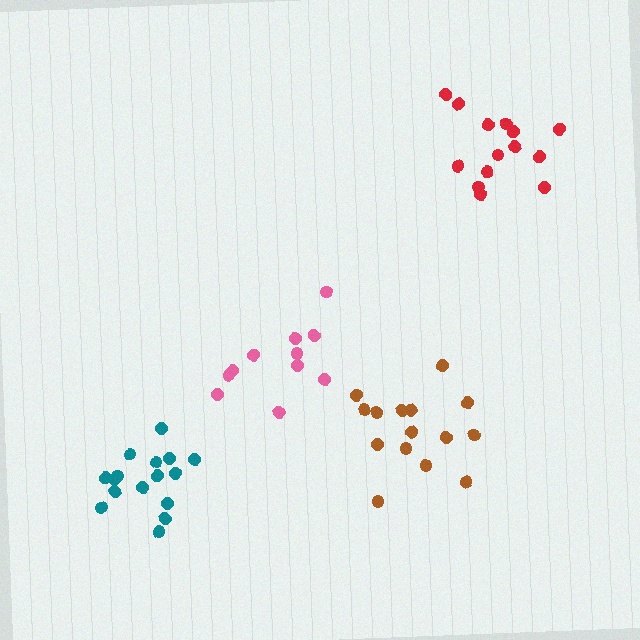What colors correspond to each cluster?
The clusters are colored: red, pink, teal, brown.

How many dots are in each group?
Group 1: 14 dots, Group 2: 11 dots, Group 3: 16 dots, Group 4: 15 dots (56 total).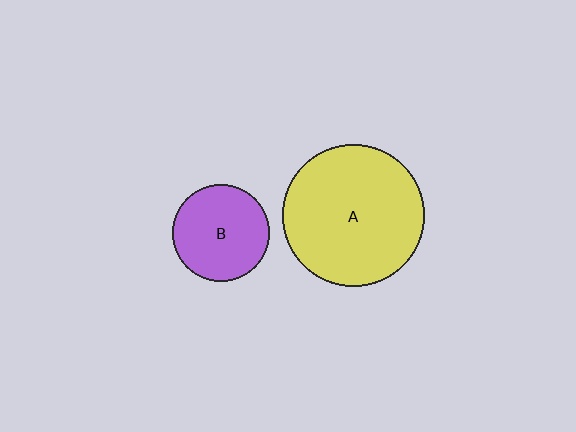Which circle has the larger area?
Circle A (yellow).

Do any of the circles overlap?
No, none of the circles overlap.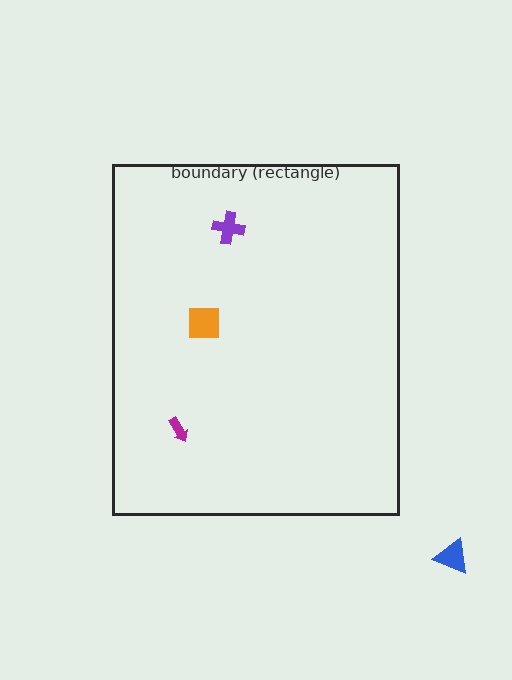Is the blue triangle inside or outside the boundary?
Outside.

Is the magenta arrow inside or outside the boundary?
Inside.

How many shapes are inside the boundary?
3 inside, 1 outside.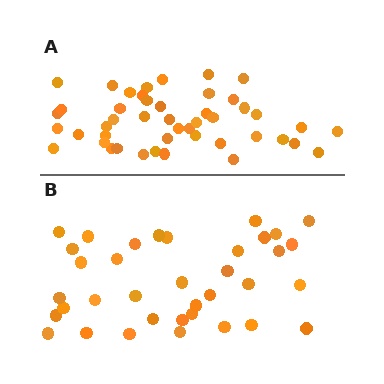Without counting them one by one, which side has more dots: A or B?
Region A (the top region) has more dots.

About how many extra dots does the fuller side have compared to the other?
Region A has roughly 10 or so more dots than region B.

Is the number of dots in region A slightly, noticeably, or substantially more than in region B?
Region A has noticeably more, but not dramatically so. The ratio is roughly 1.3 to 1.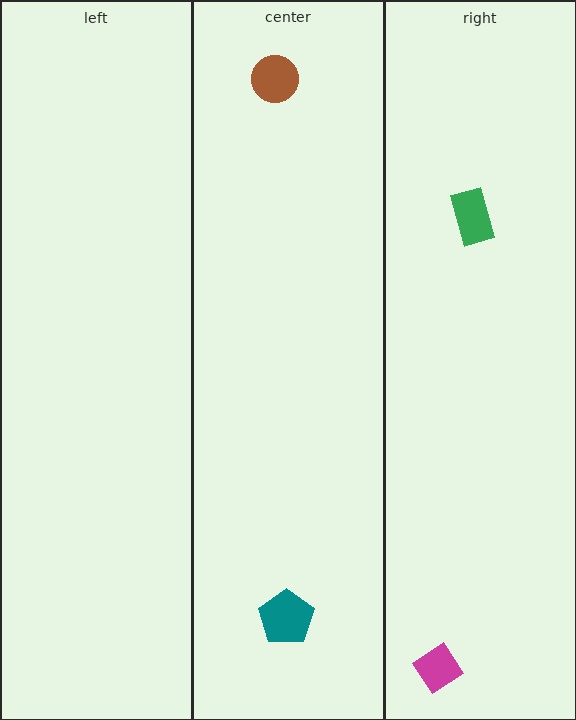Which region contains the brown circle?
The center region.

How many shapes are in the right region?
2.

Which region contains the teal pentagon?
The center region.